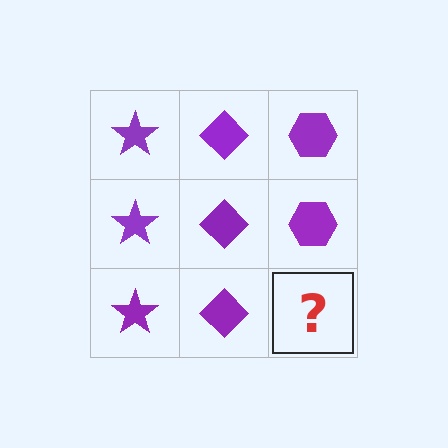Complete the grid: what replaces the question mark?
The question mark should be replaced with a purple hexagon.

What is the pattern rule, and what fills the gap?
The rule is that each column has a consistent shape. The gap should be filled with a purple hexagon.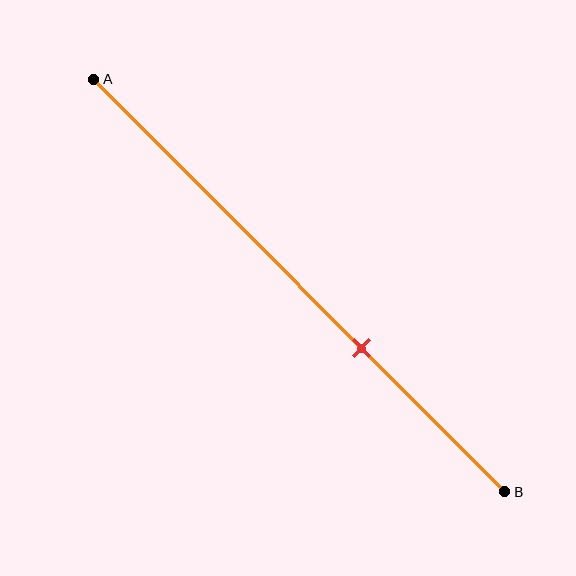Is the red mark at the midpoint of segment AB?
No, the mark is at about 65% from A, not at the 50% midpoint.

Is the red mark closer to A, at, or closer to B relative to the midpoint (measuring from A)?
The red mark is closer to point B than the midpoint of segment AB.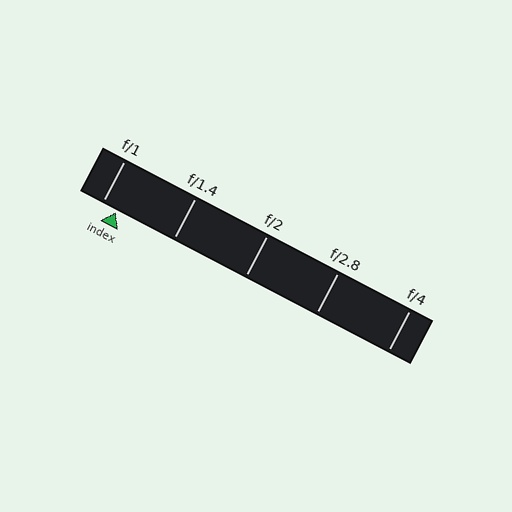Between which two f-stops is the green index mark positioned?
The index mark is between f/1 and f/1.4.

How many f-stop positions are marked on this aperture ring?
There are 5 f-stop positions marked.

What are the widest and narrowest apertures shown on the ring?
The widest aperture shown is f/1 and the narrowest is f/4.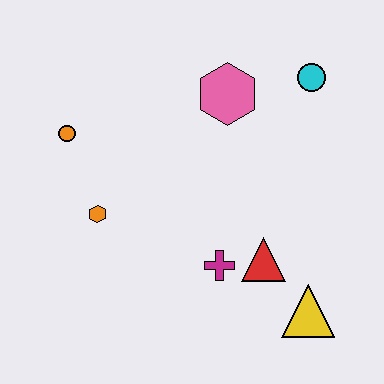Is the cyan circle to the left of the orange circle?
No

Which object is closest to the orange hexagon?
The orange circle is closest to the orange hexagon.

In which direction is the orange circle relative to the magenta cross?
The orange circle is to the left of the magenta cross.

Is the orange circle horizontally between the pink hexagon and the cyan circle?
No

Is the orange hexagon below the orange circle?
Yes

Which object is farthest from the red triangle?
The orange circle is farthest from the red triangle.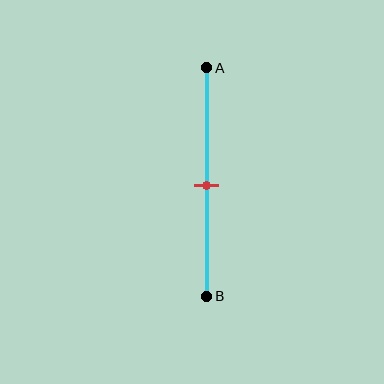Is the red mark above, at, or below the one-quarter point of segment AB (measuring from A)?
The red mark is below the one-quarter point of segment AB.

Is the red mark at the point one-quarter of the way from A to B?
No, the mark is at about 50% from A, not at the 25% one-quarter point.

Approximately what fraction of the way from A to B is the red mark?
The red mark is approximately 50% of the way from A to B.